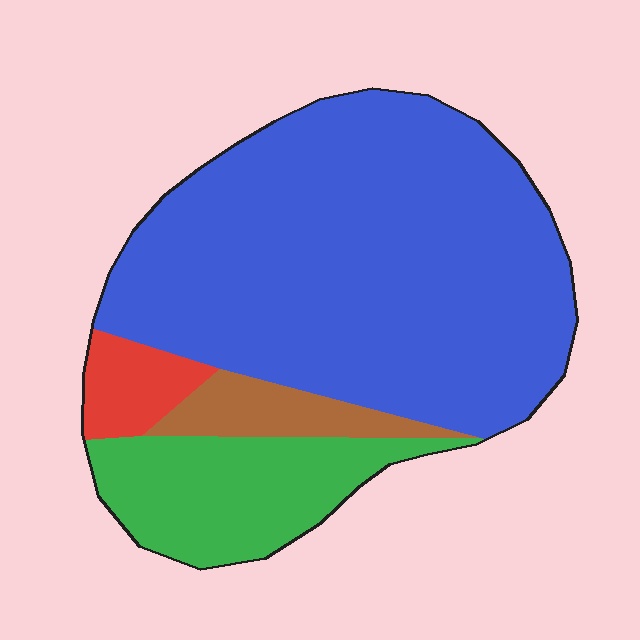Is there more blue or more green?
Blue.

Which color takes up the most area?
Blue, at roughly 70%.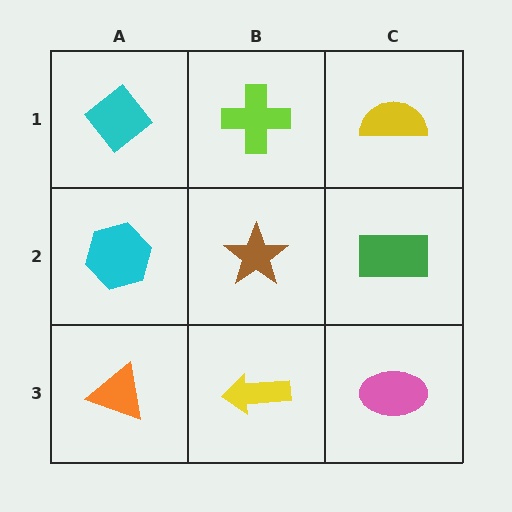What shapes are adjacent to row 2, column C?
A yellow semicircle (row 1, column C), a pink ellipse (row 3, column C), a brown star (row 2, column B).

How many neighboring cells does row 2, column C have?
3.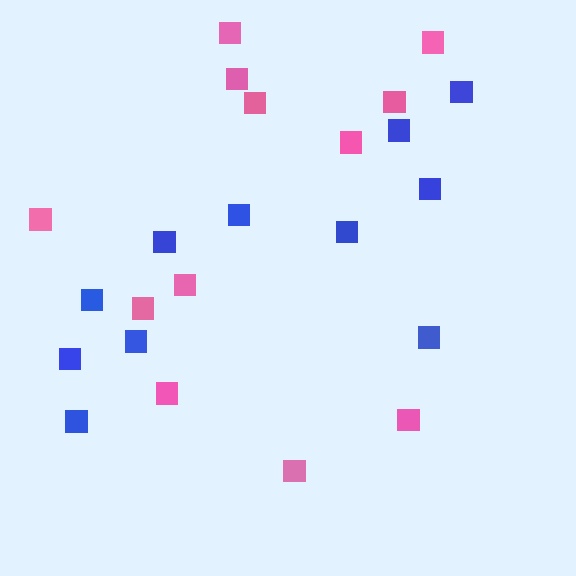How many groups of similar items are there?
There are 2 groups: one group of pink squares (12) and one group of blue squares (11).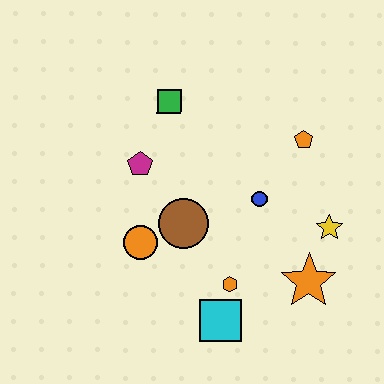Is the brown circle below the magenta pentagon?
Yes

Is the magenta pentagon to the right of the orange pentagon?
No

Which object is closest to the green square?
The magenta pentagon is closest to the green square.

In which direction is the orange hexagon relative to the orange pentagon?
The orange hexagon is below the orange pentagon.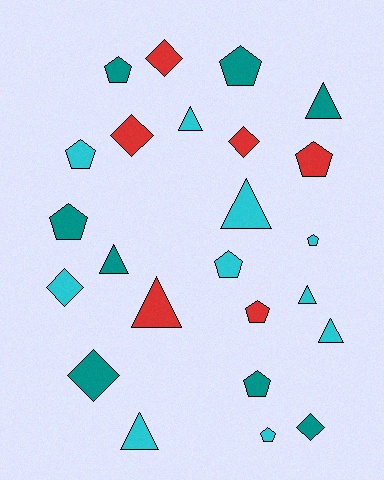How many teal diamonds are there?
There are 2 teal diamonds.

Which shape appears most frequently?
Pentagon, with 10 objects.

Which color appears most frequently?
Cyan, with 10 objects.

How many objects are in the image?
There are 24 objects.